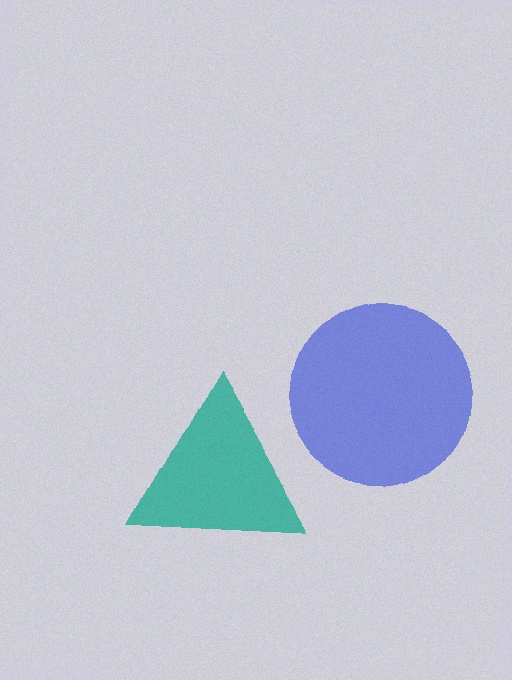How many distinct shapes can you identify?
There are 2 distinct shapes: a teal triangle, a blue circle.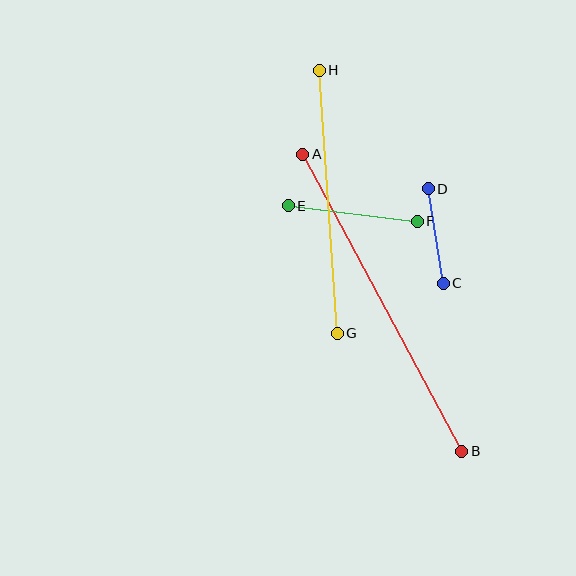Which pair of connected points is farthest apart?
Points A and B are farthest apart.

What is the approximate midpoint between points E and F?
The midpoint is at approximately (353, 213) pixels.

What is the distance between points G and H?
The distance is approximately 264 pixels.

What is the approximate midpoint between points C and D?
The midpoint is at approximately (436, 236) pixels.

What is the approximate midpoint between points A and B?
The midpoint is at approximately (382, 303) pixels.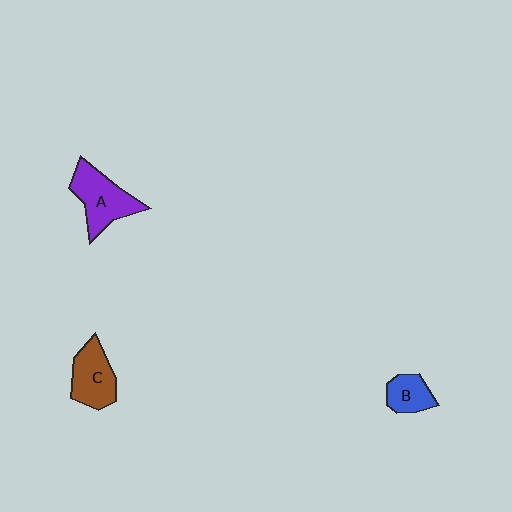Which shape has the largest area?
Shape A (purple).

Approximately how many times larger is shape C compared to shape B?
Approximately 1.5 times.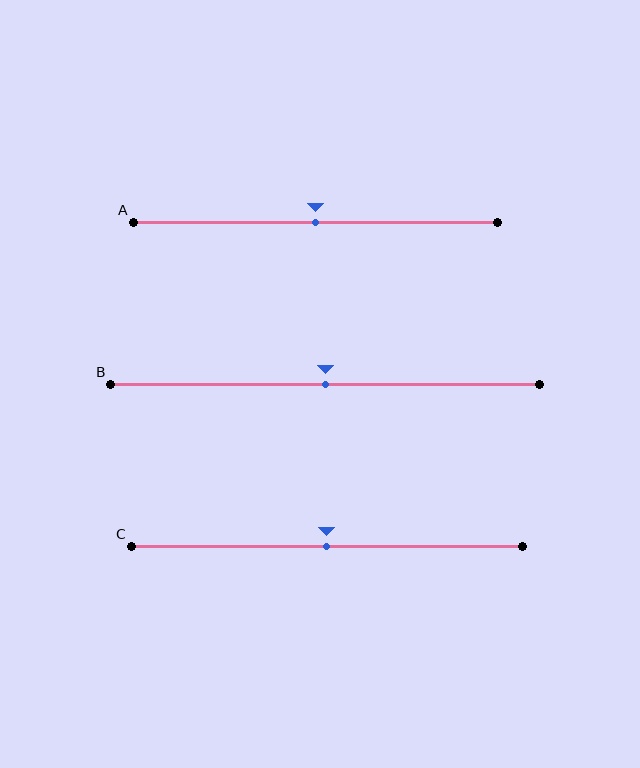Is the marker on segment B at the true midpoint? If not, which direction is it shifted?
Yes, the marker on segment B is at the true midpoint.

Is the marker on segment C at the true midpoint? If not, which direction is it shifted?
Yes, the marker on segment C is at the true midpoint.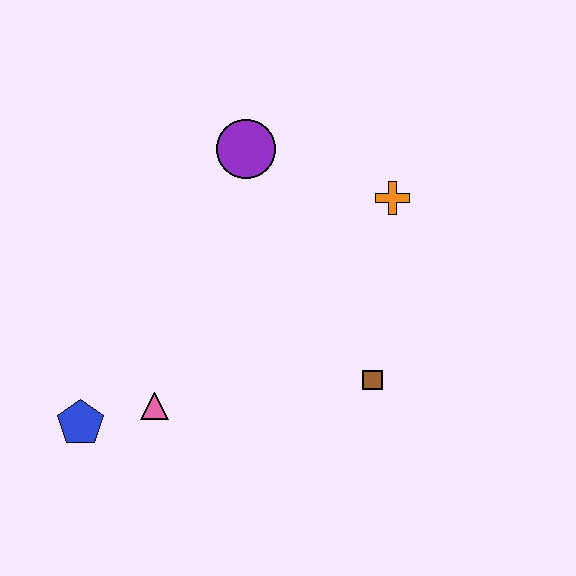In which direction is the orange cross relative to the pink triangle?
The orange cross is to the right of the pink triangle.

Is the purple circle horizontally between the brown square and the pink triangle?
Yes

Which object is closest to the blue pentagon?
The pink triangle is closest to the blue pentagon.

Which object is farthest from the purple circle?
The blue pentagon is farthest from the purple circle.